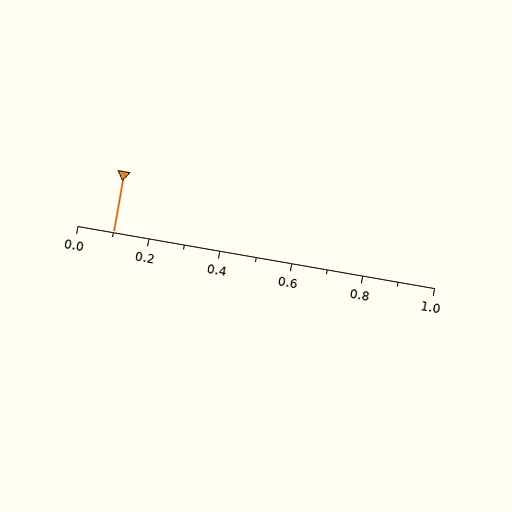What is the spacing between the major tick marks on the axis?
The major ticks are spaced 0.2 apart.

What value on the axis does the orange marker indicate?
The marker indicates approximately 0.1.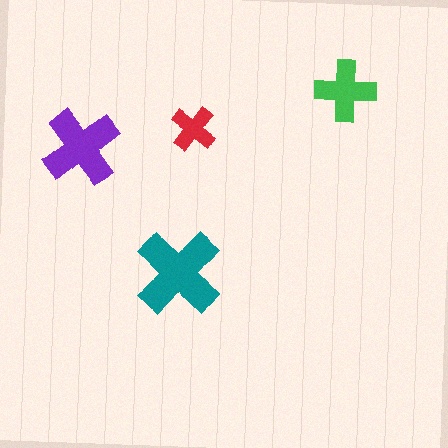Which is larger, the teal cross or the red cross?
The teal one.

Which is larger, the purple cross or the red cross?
The purple one.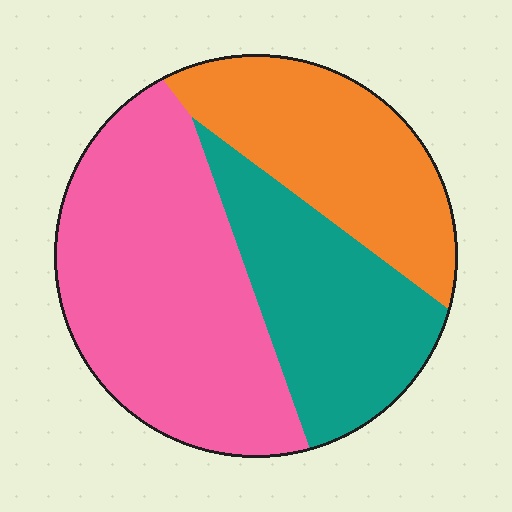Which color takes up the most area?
Pink, at roughly 45%.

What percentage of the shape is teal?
Teal covers 27% of the shape.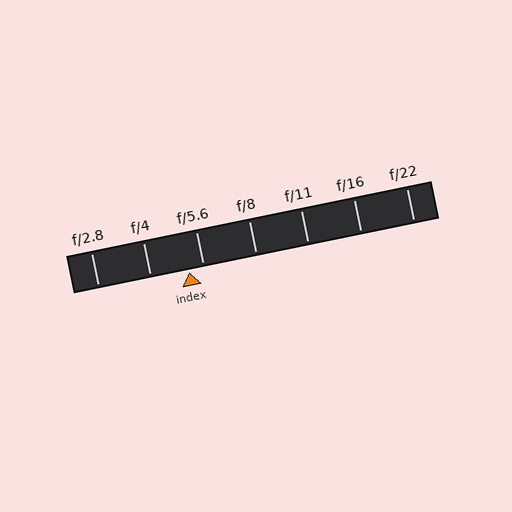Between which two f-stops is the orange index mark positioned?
The index mark is between f/4 and f/5.6.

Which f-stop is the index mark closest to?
The index mark is closest to f/5.6.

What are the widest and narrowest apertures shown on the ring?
The widest aperture shown is f/2.8 and the narrowest is f/22.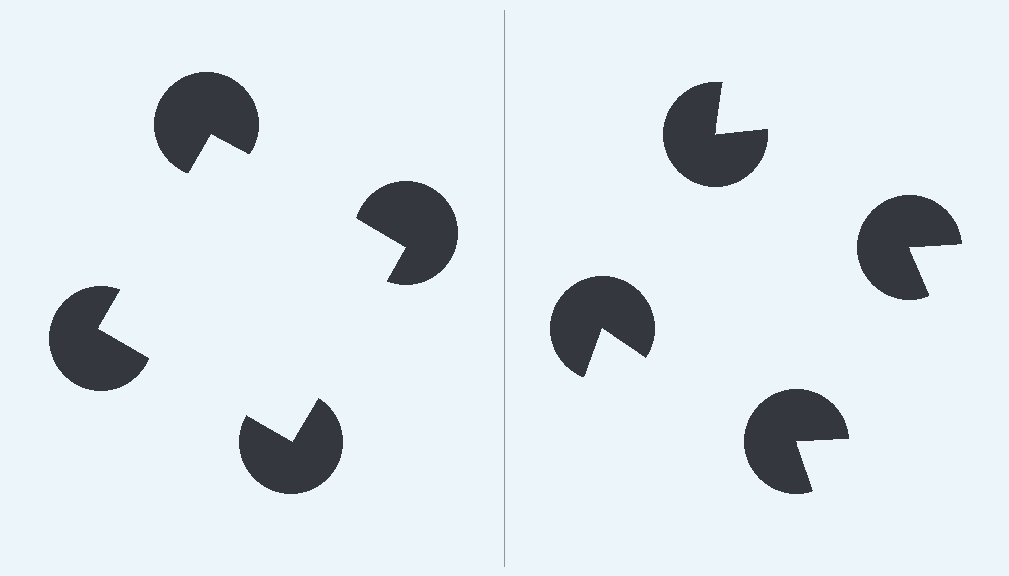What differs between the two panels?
The pac-man discs are positioned identically on both sides; only the wedge orientations differ. On the left they align to a square; on the right they are misaligned.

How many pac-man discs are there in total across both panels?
8 — 4 on each side.